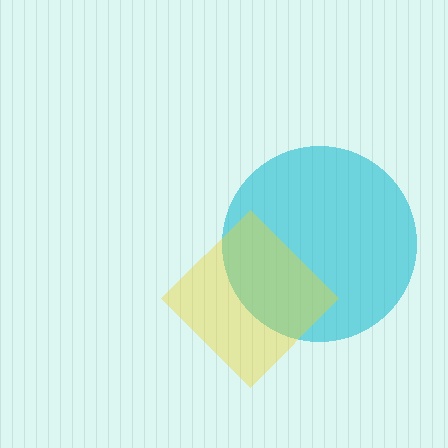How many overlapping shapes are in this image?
There are 2 overlapping shapes in the image.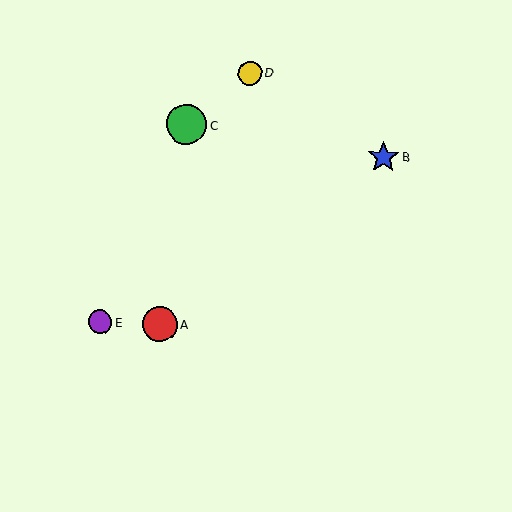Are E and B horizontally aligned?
No, E is at y≈322 and B is at y≈157.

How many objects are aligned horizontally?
2 objects (A, E) are aligned horizontally.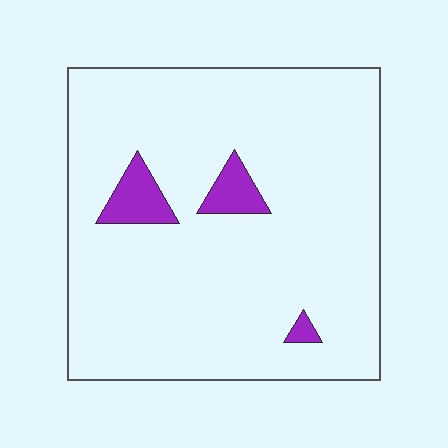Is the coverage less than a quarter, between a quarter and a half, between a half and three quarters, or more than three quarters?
Less than a quarter.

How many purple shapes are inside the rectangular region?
3.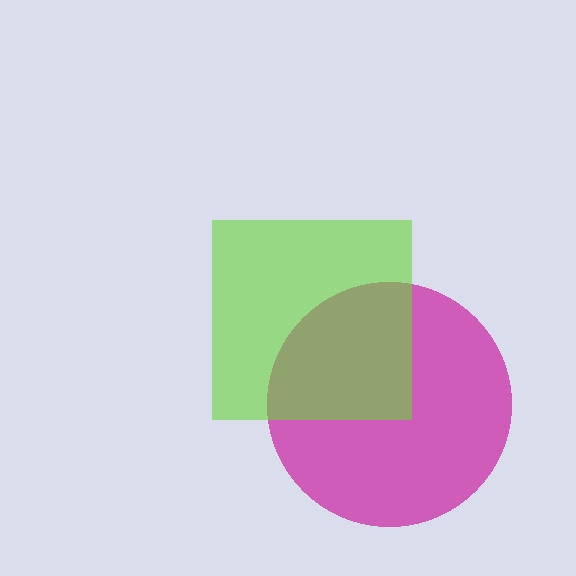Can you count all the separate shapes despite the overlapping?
Yes, there are 2 separate shapes.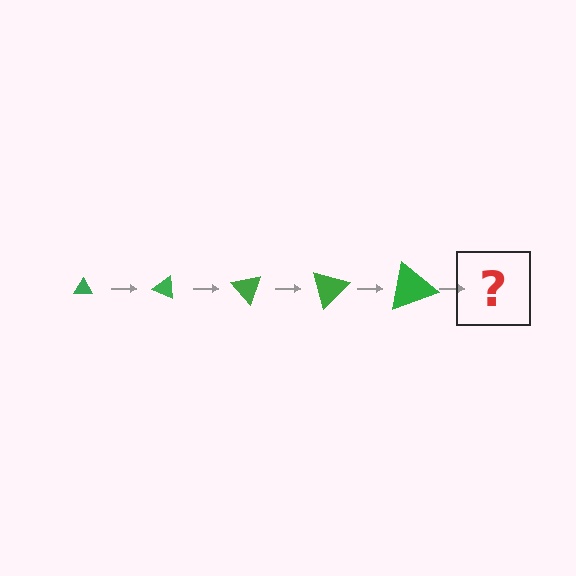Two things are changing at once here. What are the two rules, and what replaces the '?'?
The two rules are that the triangle grows larger each step and it rotates 25 degrees each step. The '?' should be a triangle, larger than the previous one and rotated 125 degrees from the start.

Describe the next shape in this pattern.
It should be a triangle, larger than the previous one and rotated 125 degrees from the start.